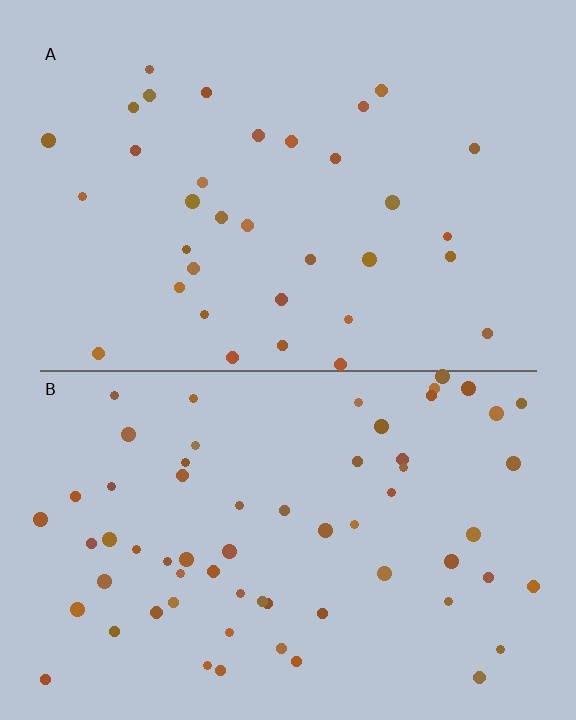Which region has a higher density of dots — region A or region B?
B (the bottom).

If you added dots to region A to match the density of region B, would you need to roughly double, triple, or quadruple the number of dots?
Approximately double.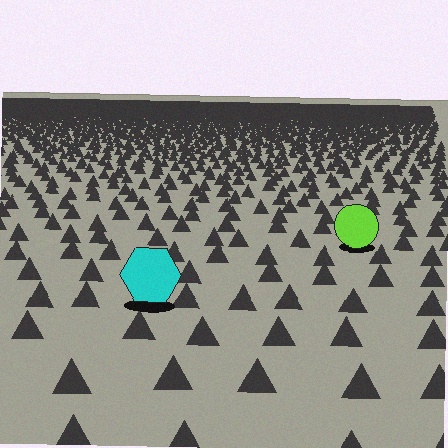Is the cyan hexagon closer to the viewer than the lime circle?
Yes. The cyan hexagon is closer — you can tell from the texture gradient: the ground texture is coarser near it.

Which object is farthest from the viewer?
The lime circle is farthest from the viewer. It appears smaller and the ground texture around it is denser.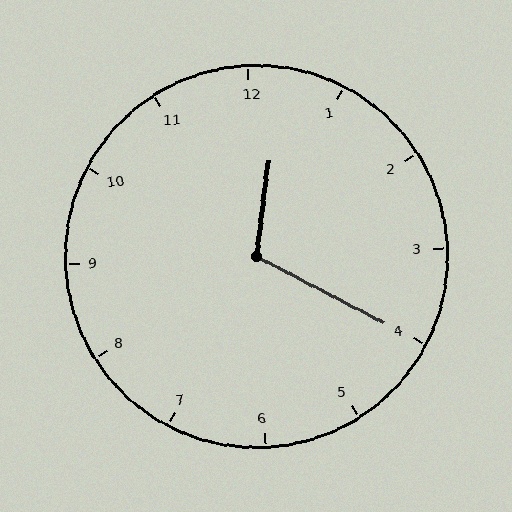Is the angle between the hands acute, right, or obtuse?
It is obtuse.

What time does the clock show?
12:20.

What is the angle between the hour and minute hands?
Approximately 110 degrees.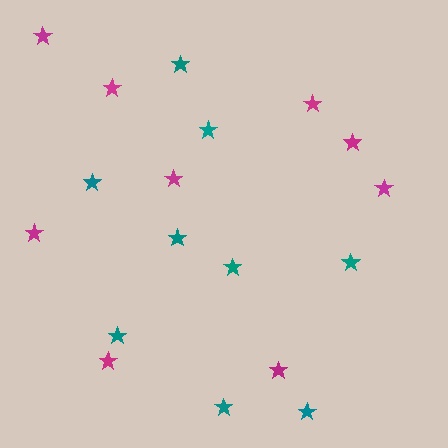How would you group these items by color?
There are 2 groups: one group of magenta stars (9) and one group of teal stars (9).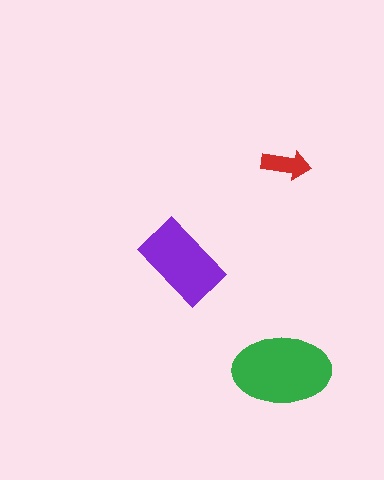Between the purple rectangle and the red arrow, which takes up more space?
The purple rectangle.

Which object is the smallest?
The red arrow.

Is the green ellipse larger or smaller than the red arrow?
Larger.